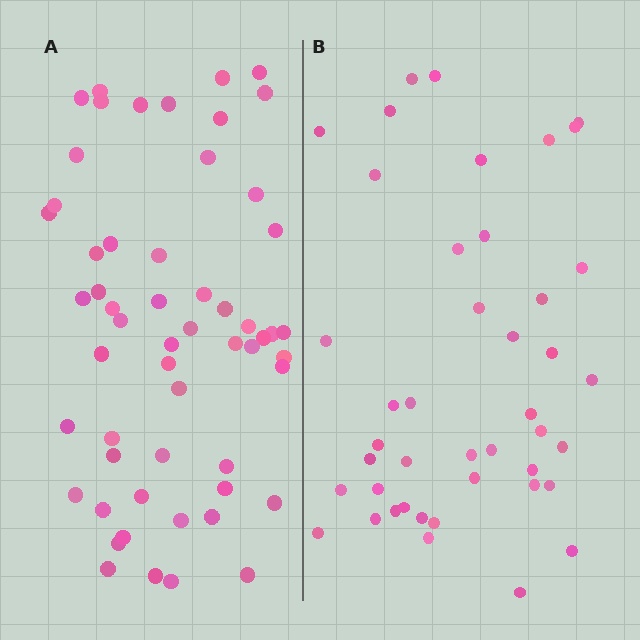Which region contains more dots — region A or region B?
Region A (the left region) has more dots.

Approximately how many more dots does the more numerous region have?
Region A has approximately 15 more dots than region B.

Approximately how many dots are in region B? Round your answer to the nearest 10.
About 40 dots. (The exact count is 43, which rounds to 40.)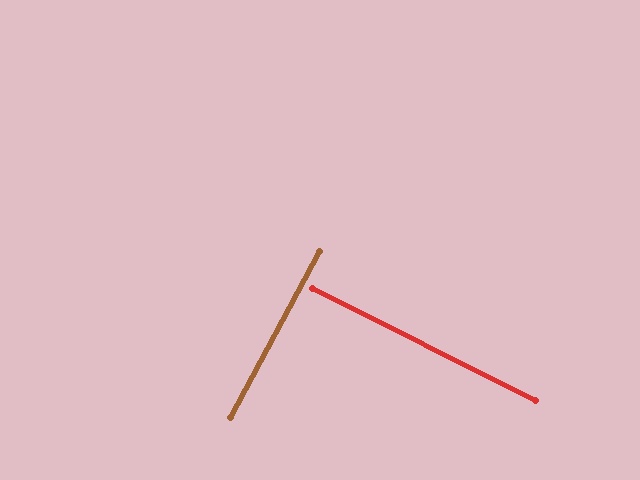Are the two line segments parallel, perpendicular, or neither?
Perpendicular — they meet at approximately 88°.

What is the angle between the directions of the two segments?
Approximately 88 degrees.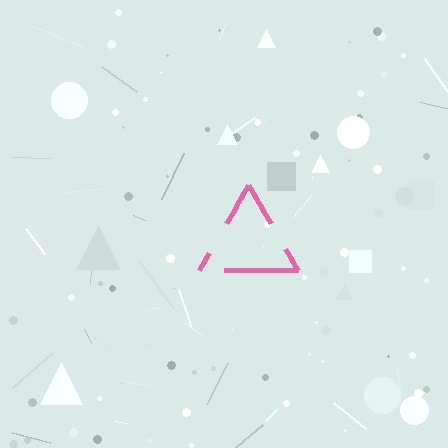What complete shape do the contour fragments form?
The contour fragments form a triangle.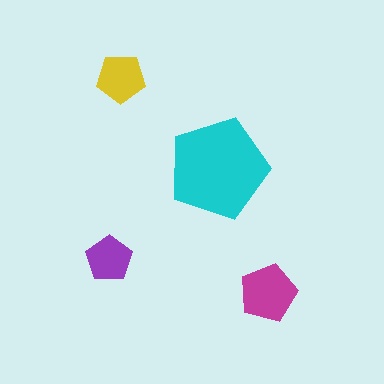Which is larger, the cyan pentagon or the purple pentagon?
The cyan one.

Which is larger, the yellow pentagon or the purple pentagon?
The yellow one.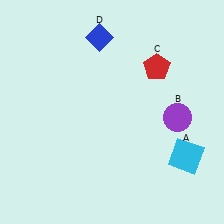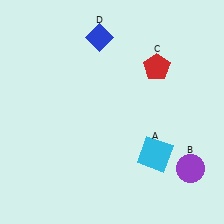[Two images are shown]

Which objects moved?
The objects that moved are: the cyan square (A), the purple circle (B).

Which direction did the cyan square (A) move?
The cyan square (A) moved left.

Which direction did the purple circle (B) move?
The purple circle (B) moved down.